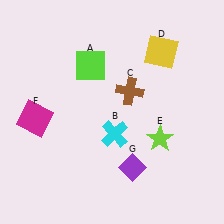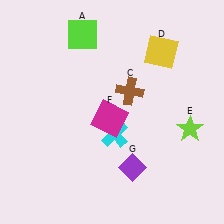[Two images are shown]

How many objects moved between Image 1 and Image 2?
3 objects moved between the two images.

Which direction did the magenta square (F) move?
The magenta square (F) moved right.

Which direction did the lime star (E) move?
The lime star (E) moved right.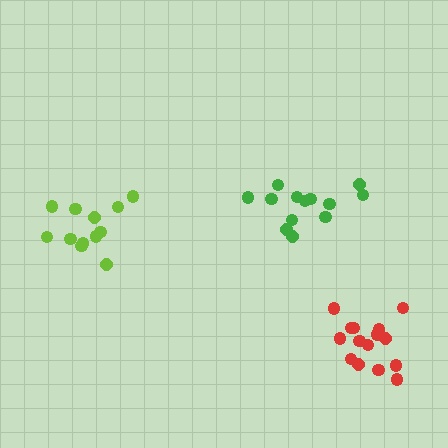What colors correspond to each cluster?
The clusters are colored: lime, green, red.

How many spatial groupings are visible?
There are 3 spatial groupings.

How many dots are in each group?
Group 1: 13 dots, Group 2: 13 dots, Group 3: 15 dots (41 total).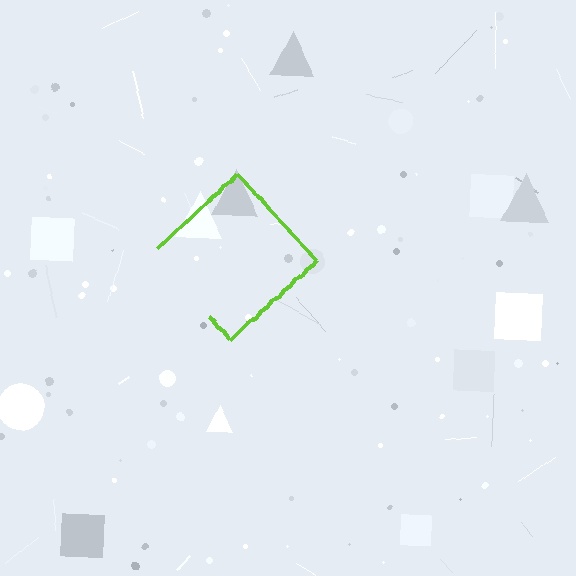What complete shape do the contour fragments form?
The contour fragments form a diamond.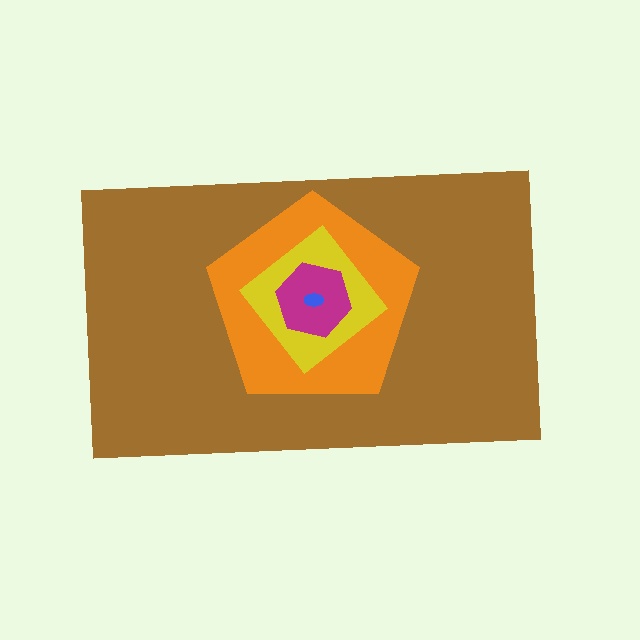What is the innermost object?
The blue ellipse.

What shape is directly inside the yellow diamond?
The magenta hexagon.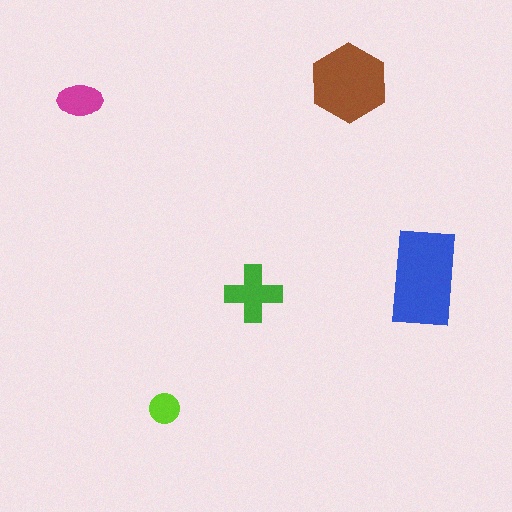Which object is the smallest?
The lime circle.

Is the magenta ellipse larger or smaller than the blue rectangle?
Smaller.